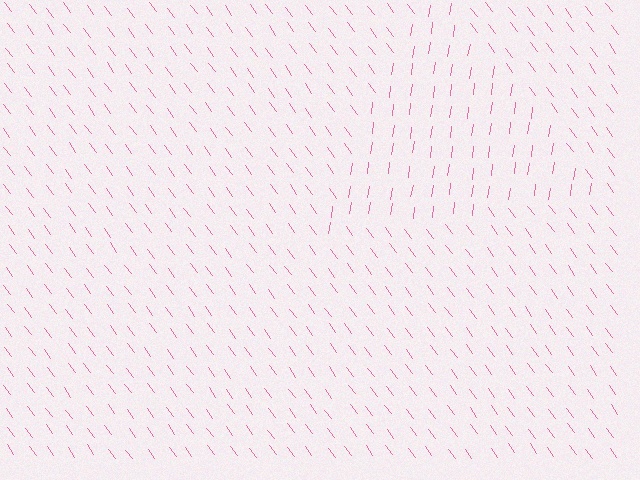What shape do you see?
I see a triangle.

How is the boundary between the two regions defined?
The boundary is defined purely by a change in line orientation (approximately 45 degrees difference). All lines are the same color and thickness.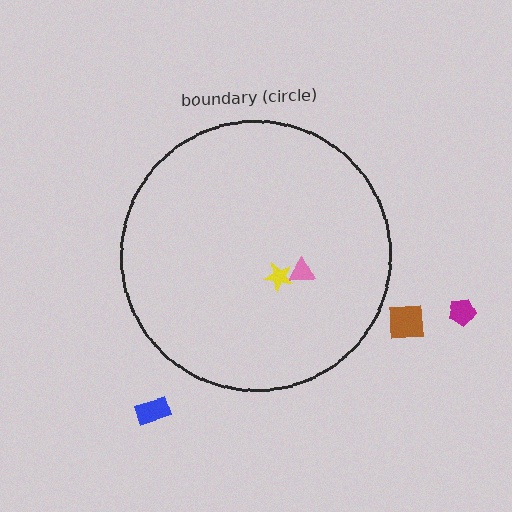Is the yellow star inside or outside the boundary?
Inside.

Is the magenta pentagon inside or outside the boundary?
Outside.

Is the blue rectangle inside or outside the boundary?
Outside.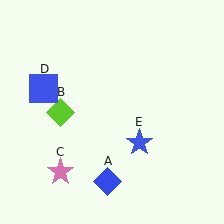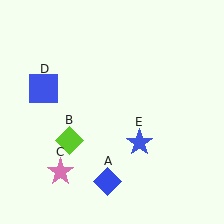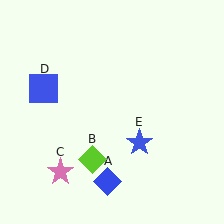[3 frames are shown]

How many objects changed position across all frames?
1 object changed position: lime diamond (object B).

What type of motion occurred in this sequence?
The lime diamond (object B) rotated counterclockwise around the center of the scene.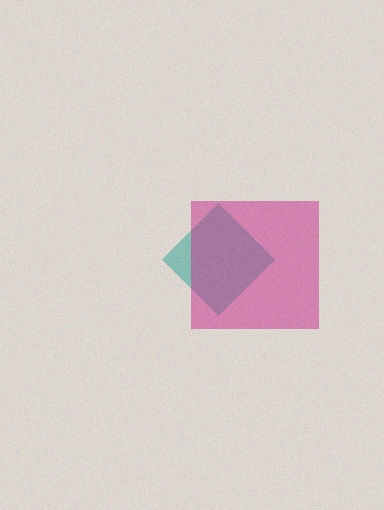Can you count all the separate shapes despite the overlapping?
Yes, there are 2 separate shapes.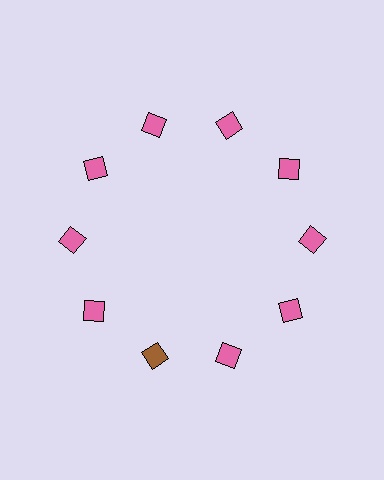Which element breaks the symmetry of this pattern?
The brown square at roughly the 7 o'clock position breaks the symmetry. All other shapes are pink squares.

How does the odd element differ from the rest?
It has a different color: brown instead of pink.